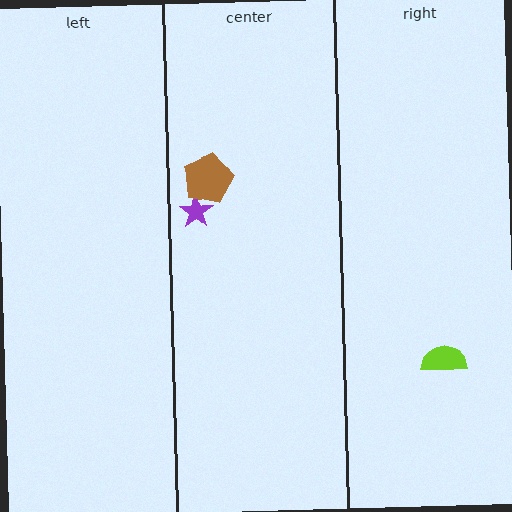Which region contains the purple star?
The center region.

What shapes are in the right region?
The lime semicircle.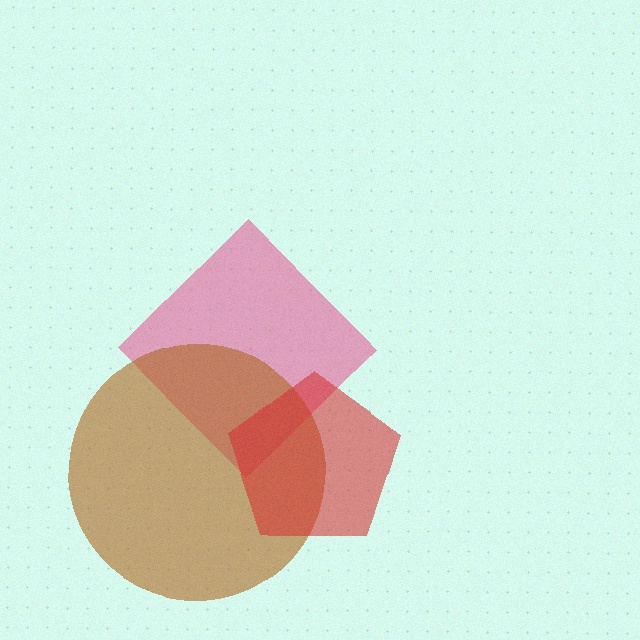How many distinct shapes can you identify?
There are 3 distinct shapes: a pink diamond, a brown circle, a red pentagon.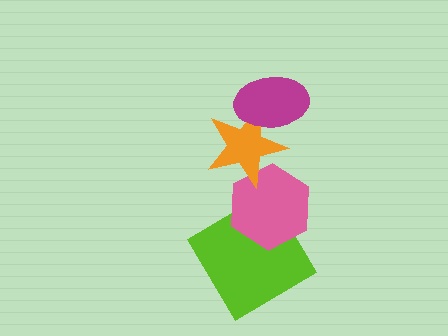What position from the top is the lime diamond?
The lime diamond is 4th from the top.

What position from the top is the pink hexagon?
The pink hexagon is 3rd from the top.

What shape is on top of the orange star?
The magenta ellipse is on top of the orange star.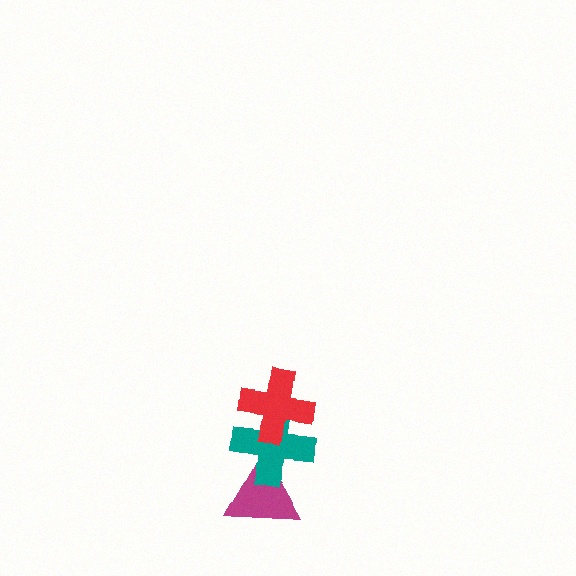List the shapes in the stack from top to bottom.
From top to bottom: the red cross, the teal cross, the magenta triangle.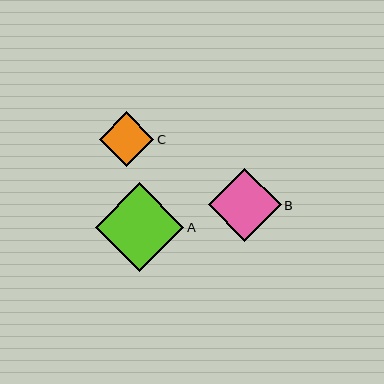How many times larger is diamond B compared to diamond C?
Diamond B is approximately 1.3 times the size of diamond C.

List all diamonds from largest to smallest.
From largest to smallest: A, B, C.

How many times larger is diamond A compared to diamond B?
Diamond A is approximately 1.2 times the size of diamond B.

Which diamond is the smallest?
Diamond C is the smallest with a size of approximately 55 pixels.